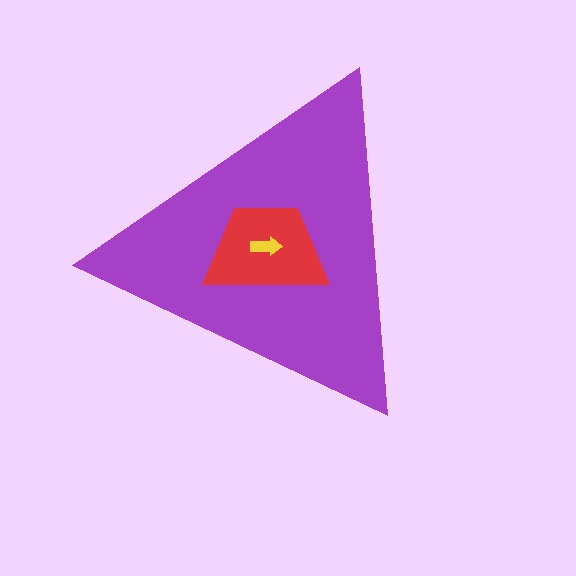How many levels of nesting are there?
3.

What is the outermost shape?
The purple triangle.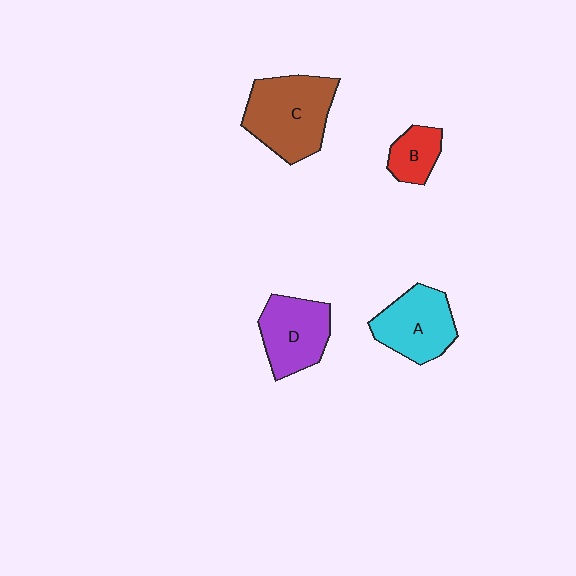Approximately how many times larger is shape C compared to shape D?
Approximately 1.3 times.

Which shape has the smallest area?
Shape B (red).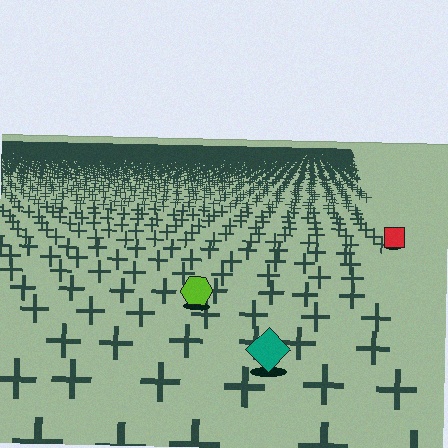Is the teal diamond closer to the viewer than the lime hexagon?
Yes. The teal diamond is closer — you can tell from the texture gradient: the ground texture is coarser near it.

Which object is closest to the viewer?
The teal diamond is closest. The texture marks near it are larger and more spread out.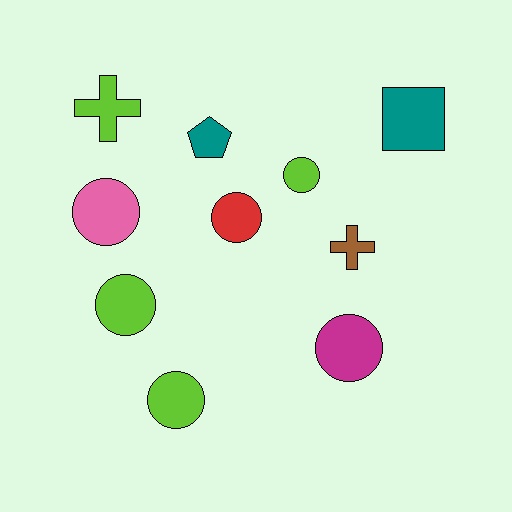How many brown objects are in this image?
There is 1 brown object.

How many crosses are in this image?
There are 2 crosses.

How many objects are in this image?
There are 10 objects.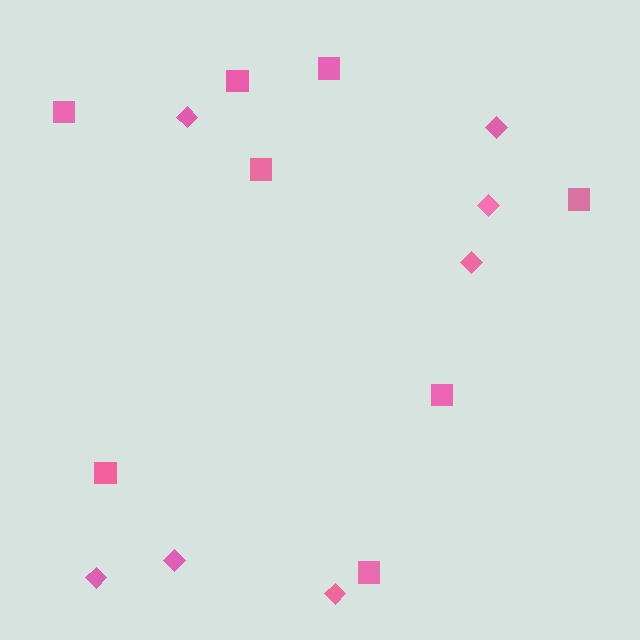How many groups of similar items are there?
There are 2 groups: one group of diamonds (7) and one group of squares (8).